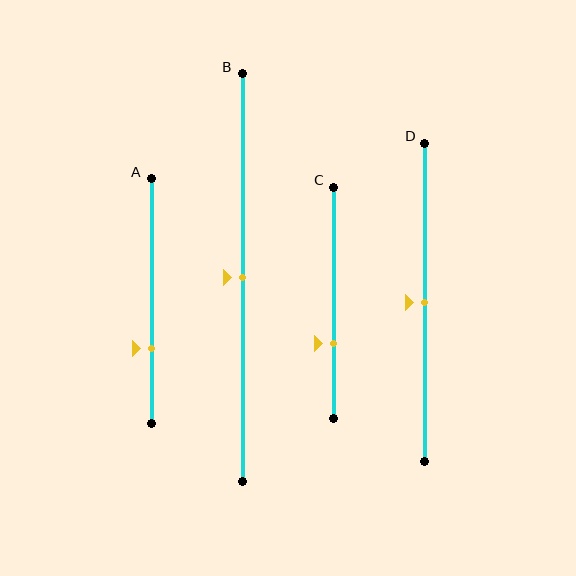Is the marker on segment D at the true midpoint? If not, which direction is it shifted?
Yes, the marker on segment D is at the true midpoint.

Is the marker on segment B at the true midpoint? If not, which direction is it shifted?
Yes, the marker on segment B is at the true midpoint.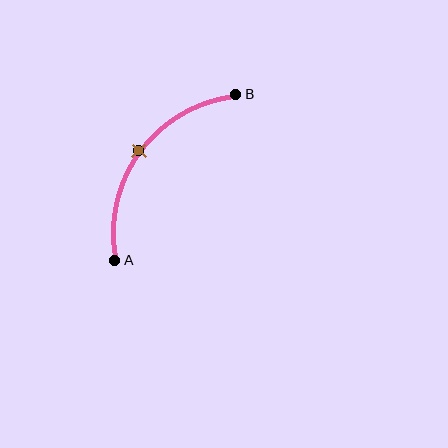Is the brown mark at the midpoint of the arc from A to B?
Yes. The brown mark lies on the arc at equal arc-length from both A and B — it is the arc midpoint.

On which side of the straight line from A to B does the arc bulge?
The arc bulges above and to the left of the straight line connecting A and B.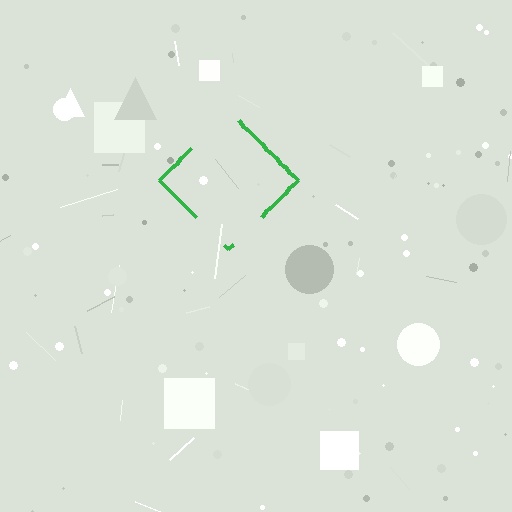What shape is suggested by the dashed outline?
The dashed outline suggests a diamond.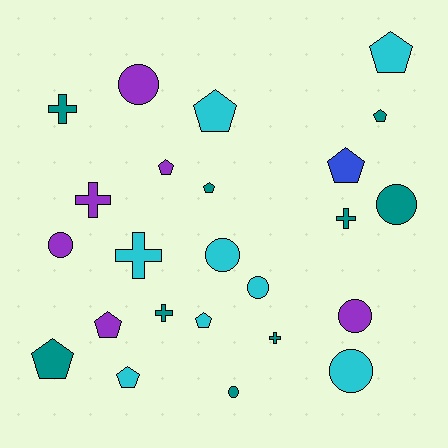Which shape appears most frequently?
Pentagon, with 10 objects.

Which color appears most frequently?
Teal, with 9 objects.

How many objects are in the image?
There are 24 objects.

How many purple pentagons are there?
There are 2 purple pentagons.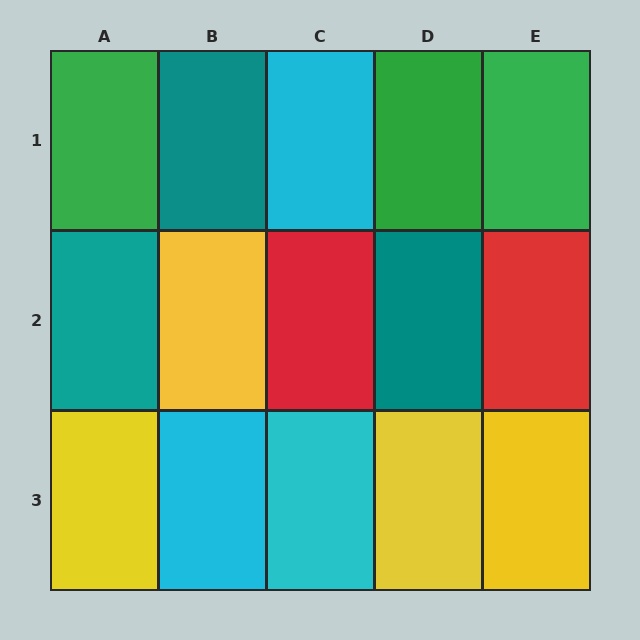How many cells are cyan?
3 cells are cyan.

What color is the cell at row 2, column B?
Yellow.